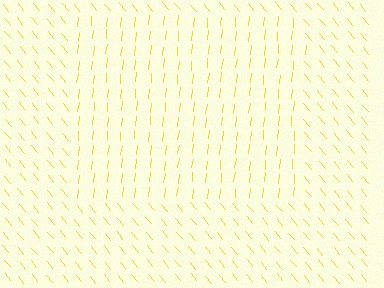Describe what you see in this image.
The image is filled with small yellow line segments. A rectangle region in the image has lines oriented differently from the surrounding lines, creating a visible texture boundary.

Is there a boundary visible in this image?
Yes, there is a texture boundary formed by a change in line orientation.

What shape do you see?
I see a rectangle.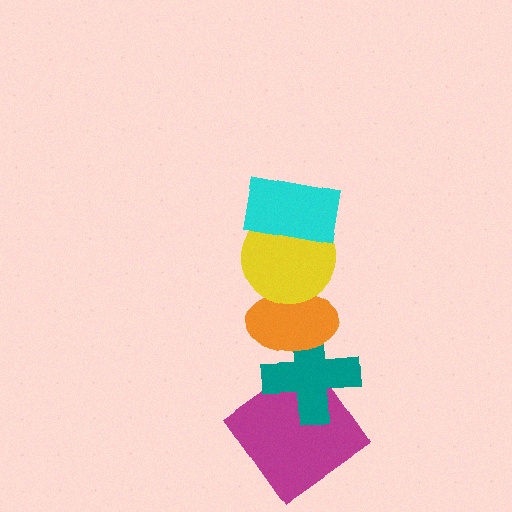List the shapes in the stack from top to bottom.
From top to bottom: the cyan rectangle, the yellow circle, the orange ellipse, the teal cross, the magenta diamond.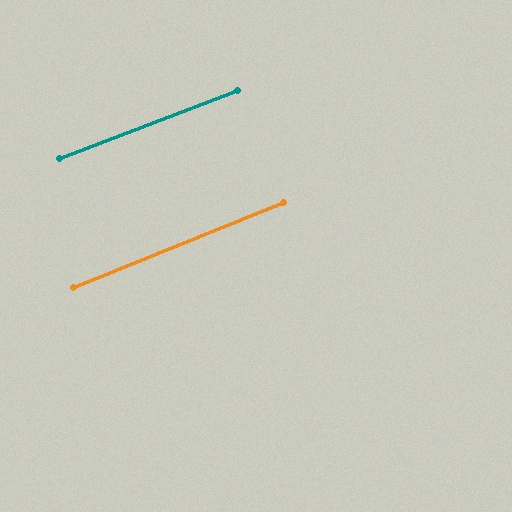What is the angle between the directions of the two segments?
Approximately 1 degree.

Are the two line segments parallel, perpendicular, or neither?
Parallel — their directions differ by only 1.2°.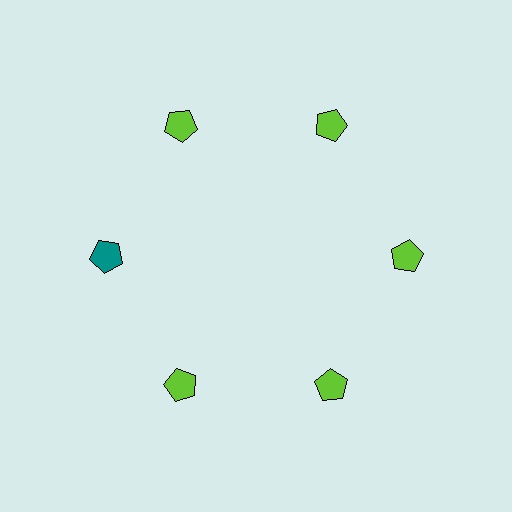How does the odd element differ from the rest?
It has a different color: teal instead of lime.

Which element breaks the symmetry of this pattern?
The teal pentagon at roughly the 9 o'clock position breaks the symmetry. All other shapes are lime pentagons.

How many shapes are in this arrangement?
There are 6 shapes arranged in a ring pattern.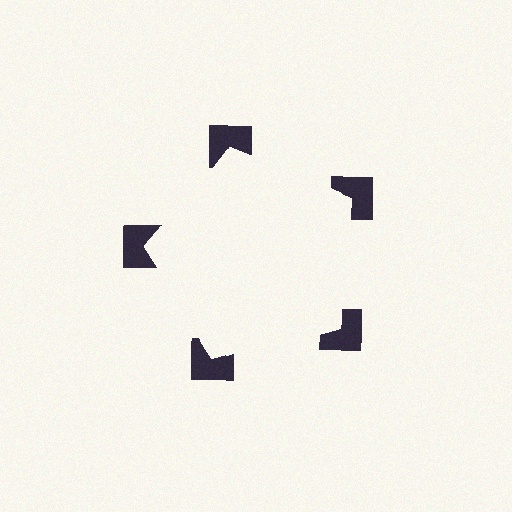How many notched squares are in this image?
There are 5 — one at each vertex of the illusory pentagon.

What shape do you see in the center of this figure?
An illusory pentagon — its edges are inferred from the aligned wedge cuts in the notched squares, not physically drawn.